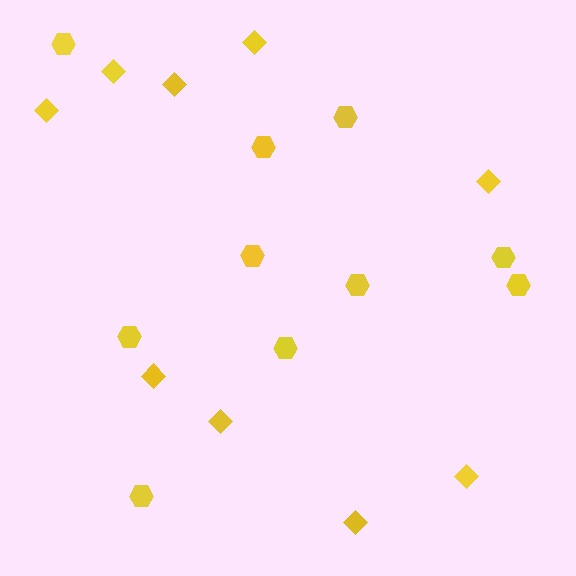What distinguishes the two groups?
There are 2 groups: one group of diamonds (9) and one group of hexagons (10).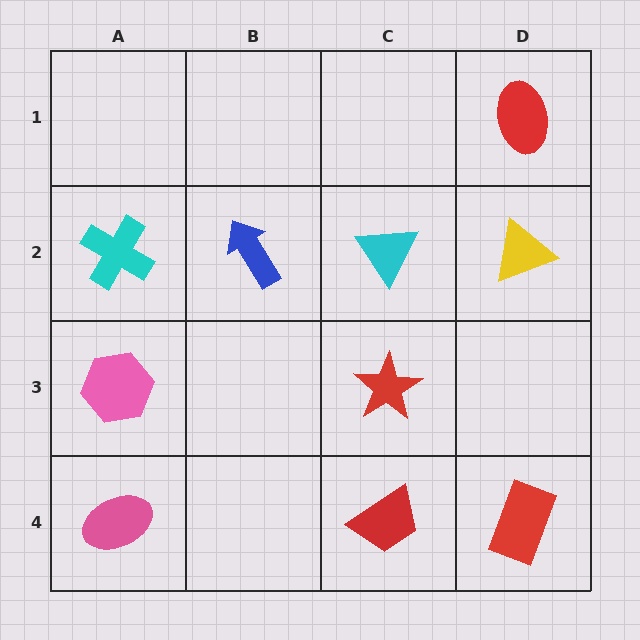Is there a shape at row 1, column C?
No, that cell is empty.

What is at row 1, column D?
A red ellipse.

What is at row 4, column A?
A pink ellipse.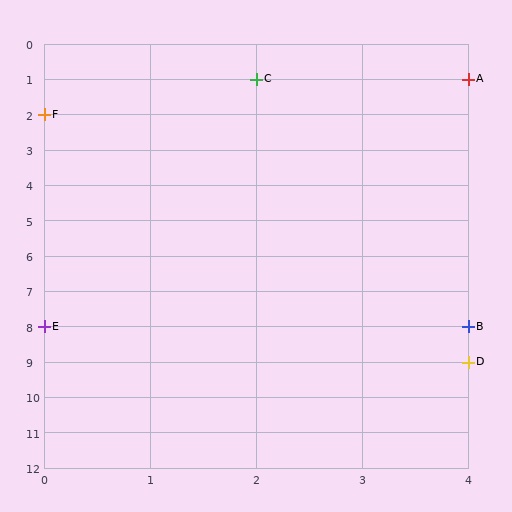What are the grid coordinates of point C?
Point C is at grid coordinates (2, 1).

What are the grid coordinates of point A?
Point A is at grid coordinates (4, 1).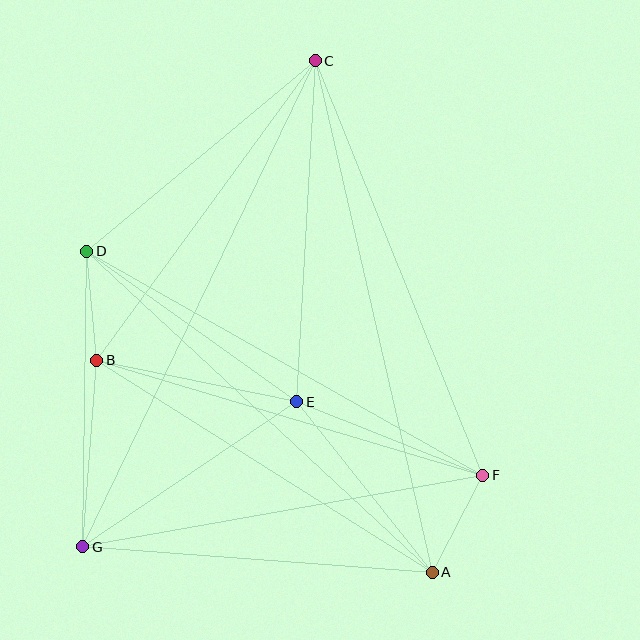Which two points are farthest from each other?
Points C and G are farthest from each other.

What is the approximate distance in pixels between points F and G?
The distance between F and G is approximately 407 pixels.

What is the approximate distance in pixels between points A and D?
The distance between A and D is approximately 471 pixels.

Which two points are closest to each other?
Points A and F are closest to each other.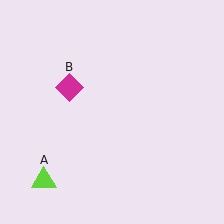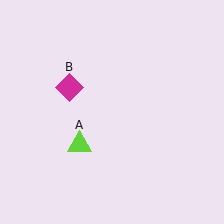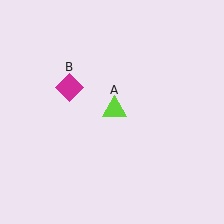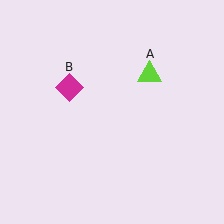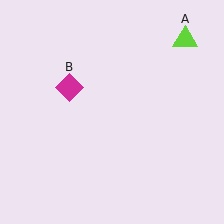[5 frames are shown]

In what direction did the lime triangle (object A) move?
The lime triangle (object A) moved up and to the right.